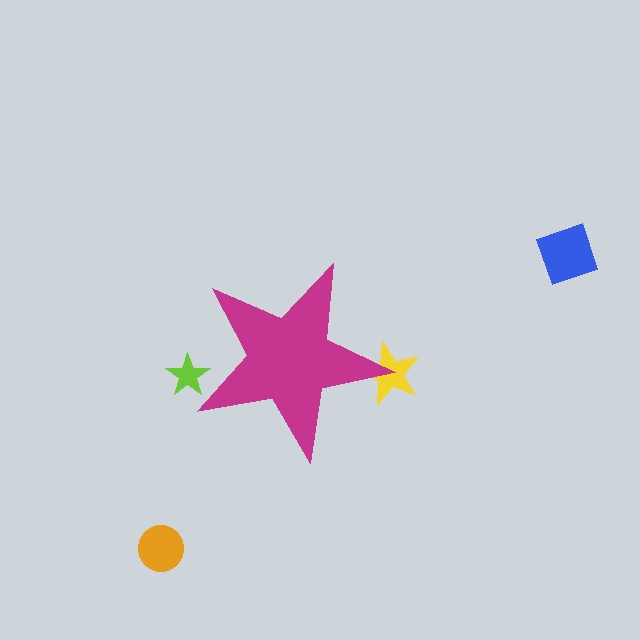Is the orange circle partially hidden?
No, the orange circle is fully visible.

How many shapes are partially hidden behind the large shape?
2 shapes are partially hidden.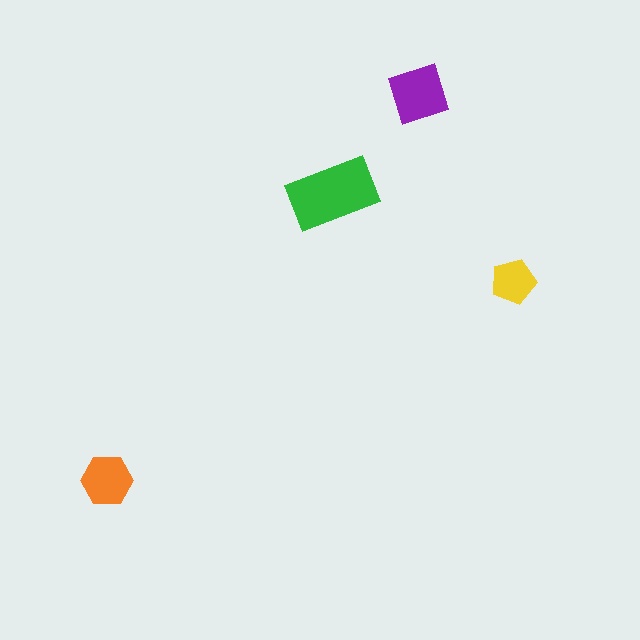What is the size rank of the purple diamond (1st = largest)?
2nd.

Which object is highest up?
The purple diamond is topmost.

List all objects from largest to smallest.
The green rectangle, the purple diamond, the orange hexagon, the yellow pentagon.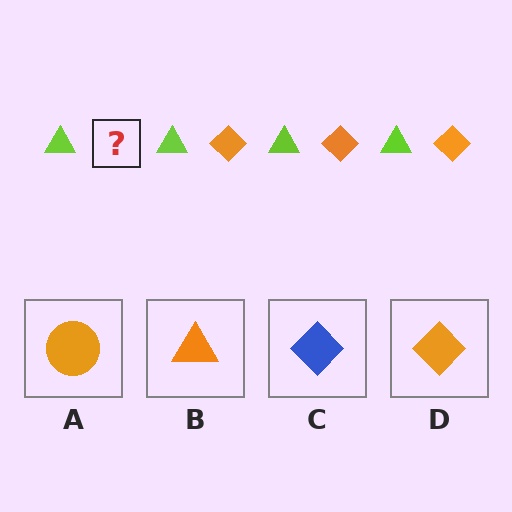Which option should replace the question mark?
Option D.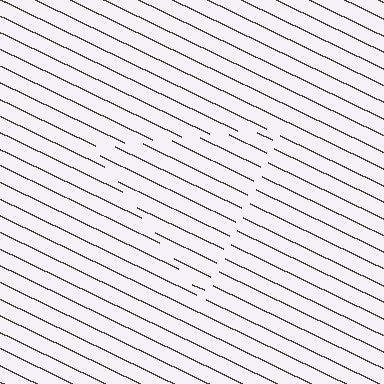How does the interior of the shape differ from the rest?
The interior of the shape contains the same grating, shifted by half a period — the contour is defined by the phase discontinuity where line-ends from the inner and outer gratings abut.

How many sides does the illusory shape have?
3 sides — the line-ends trace a triangle.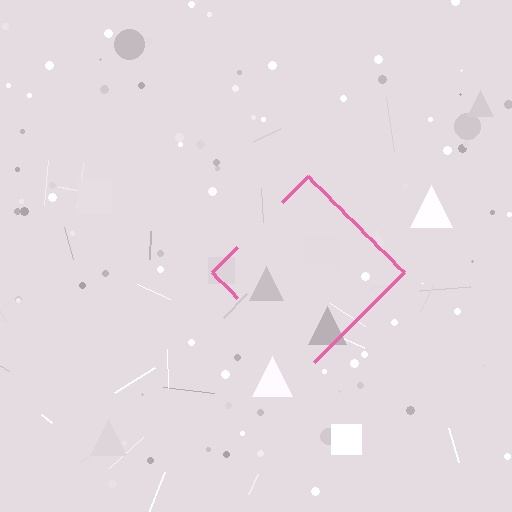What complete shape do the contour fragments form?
The contour fragments form a diamond.